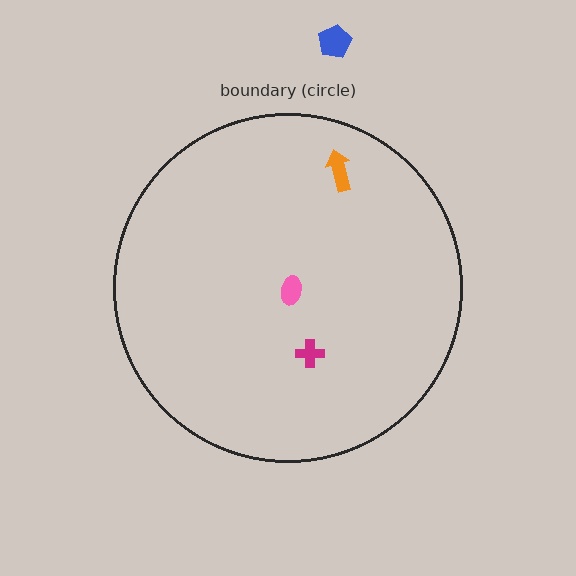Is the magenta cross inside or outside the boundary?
Inside.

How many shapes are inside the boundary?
3 inside, 1 outside.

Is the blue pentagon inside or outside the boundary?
Outside.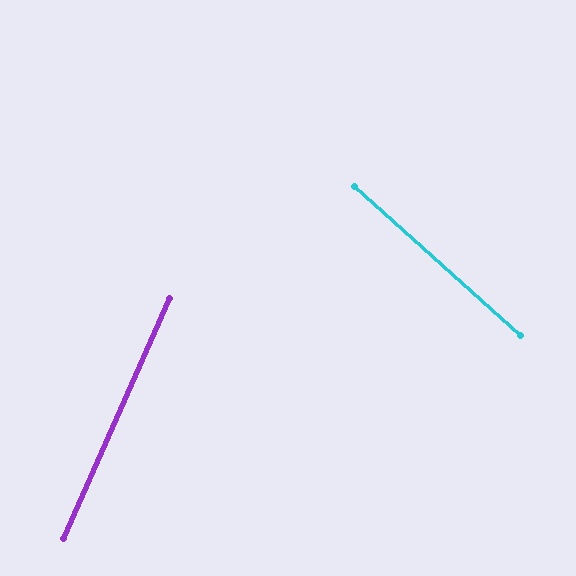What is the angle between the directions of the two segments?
Approximately 72 degrees.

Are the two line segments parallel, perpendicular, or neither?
Neither parallel nor perpendicular — they differ by about 72°.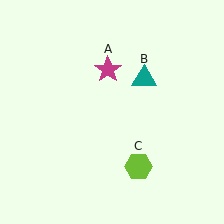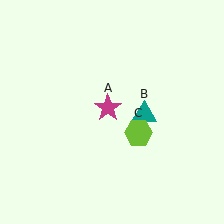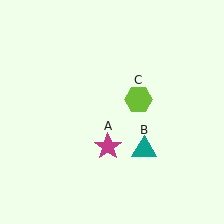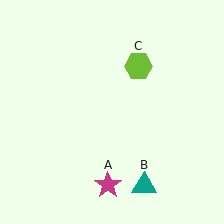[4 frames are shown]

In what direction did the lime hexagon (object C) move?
The lime hexagon (object C) moved up.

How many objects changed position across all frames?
3 objects changed position: magenta star (object A), teal triangle (object B), lime hexagon (object C).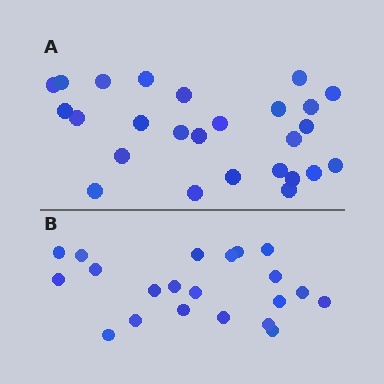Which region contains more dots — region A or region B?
Region A (the top region) has more dots.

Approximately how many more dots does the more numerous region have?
Region A has about 5 more dots than region B.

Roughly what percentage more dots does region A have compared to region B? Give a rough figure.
About 25% more.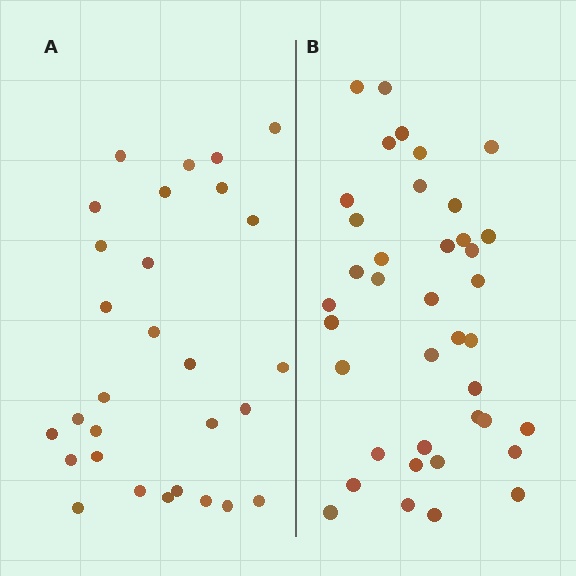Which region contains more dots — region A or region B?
Region B (the right region) has more dots.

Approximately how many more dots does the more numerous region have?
Region B has roughly 10 or so more dots than region A.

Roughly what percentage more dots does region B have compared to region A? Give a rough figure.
About 35% more.